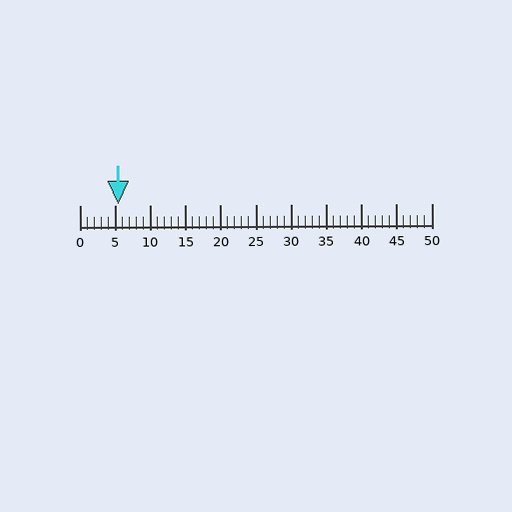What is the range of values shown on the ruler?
The ruler shows values from 0 to 50.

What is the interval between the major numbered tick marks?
The major tick marks are spaced 5 units apart.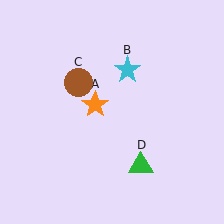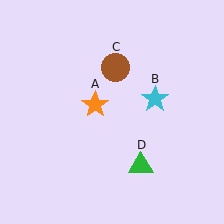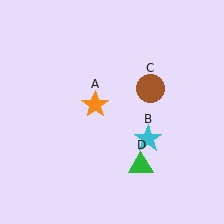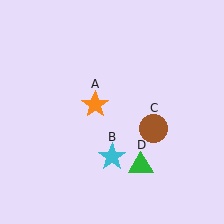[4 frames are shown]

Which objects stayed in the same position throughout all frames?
Orange star (object A) and green triangle (object D) remained stationary.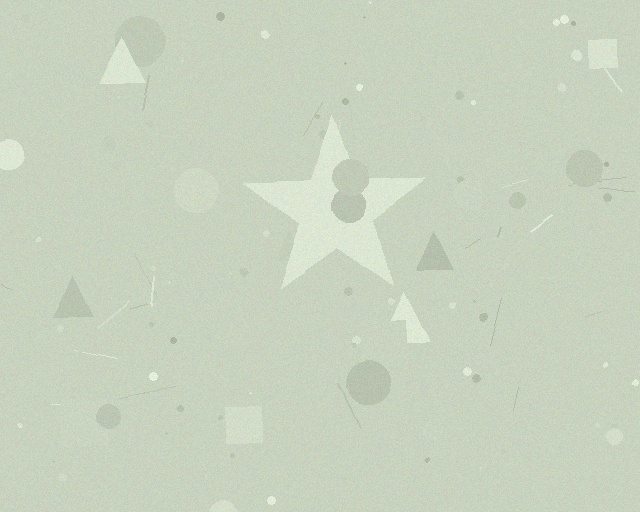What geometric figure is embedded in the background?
A star is embedded in the background.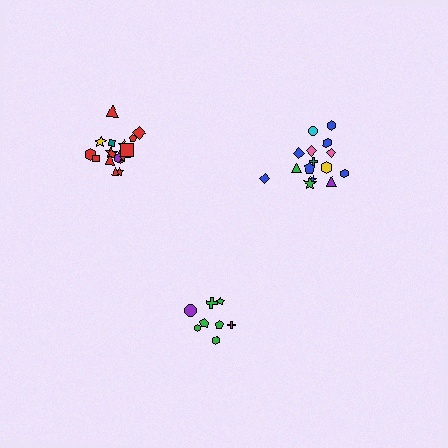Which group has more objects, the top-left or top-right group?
The top-left group.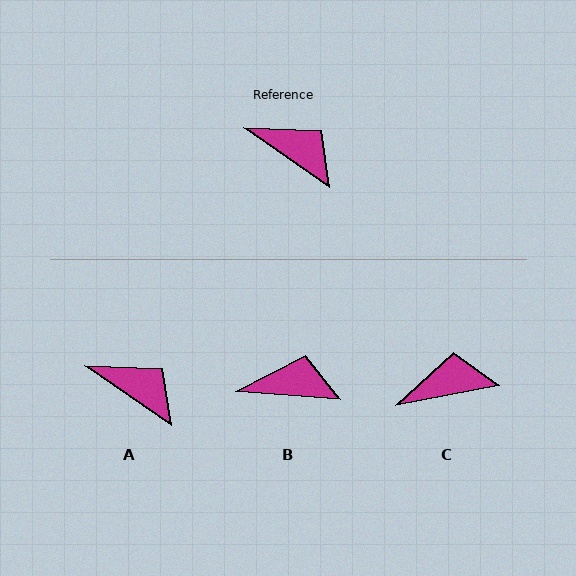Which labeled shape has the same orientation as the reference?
A.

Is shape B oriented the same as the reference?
No, it is off by about 30 degrees.